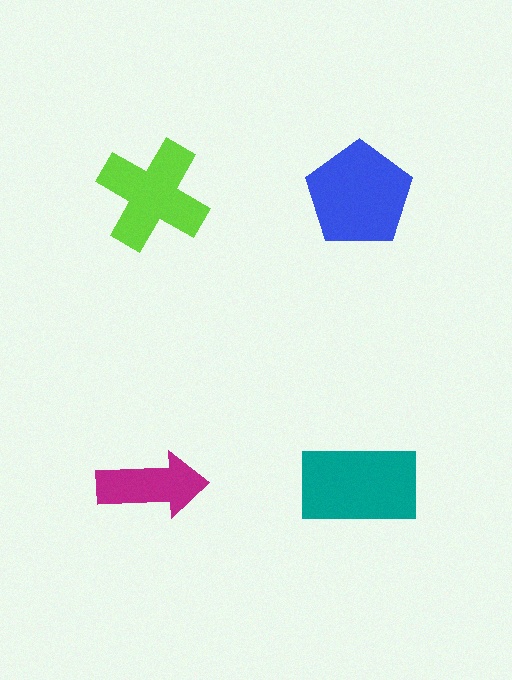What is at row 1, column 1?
A lime cross.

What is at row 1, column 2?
A blue pentagon.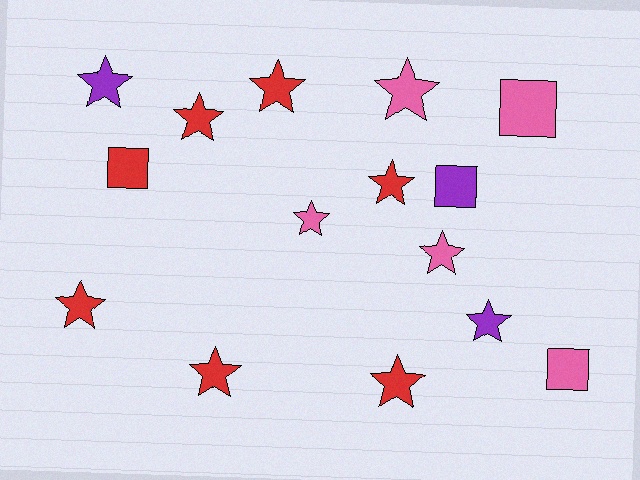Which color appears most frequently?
Red, with 7 objects.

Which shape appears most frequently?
Star, with 11 objects.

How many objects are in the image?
There are 15 objects.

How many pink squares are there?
There are 2 pink squares.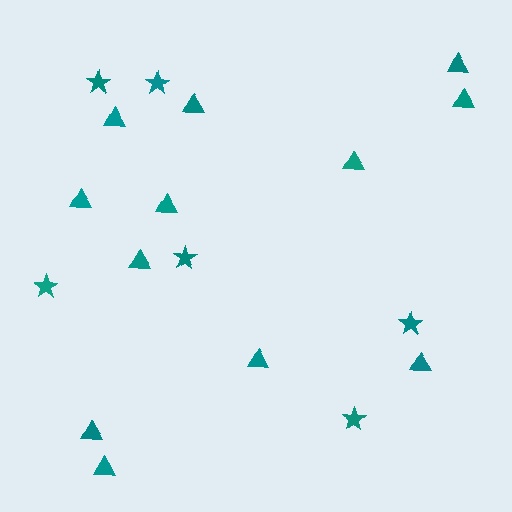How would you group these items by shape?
There are 2 groups: one group of stars (6) and one group of triangles (12).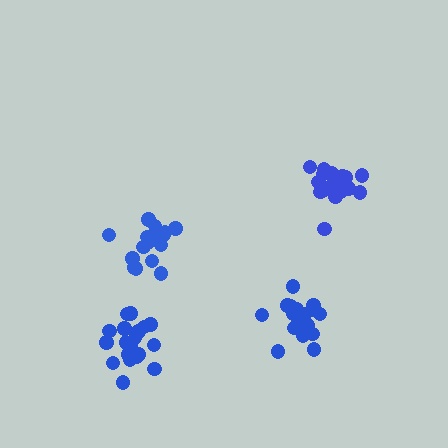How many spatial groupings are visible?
There are 4 spatial groupings.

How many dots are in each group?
Group 1: 17 dots, Group 2: 17 dots, Group 3: 20 dots, Group 4: 20 dots (74 total).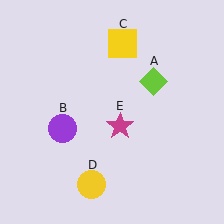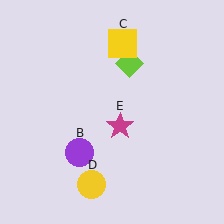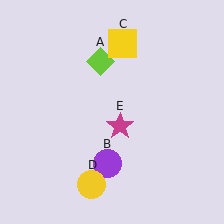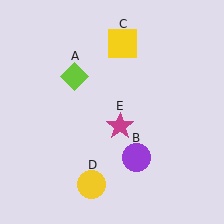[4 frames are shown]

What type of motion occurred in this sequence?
The lime diamond (object A), purple circle (object B) rotated counterclockwise around the center of the scene.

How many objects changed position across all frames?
2 objects changed position: lime diamond (object A), purple circle (object B).